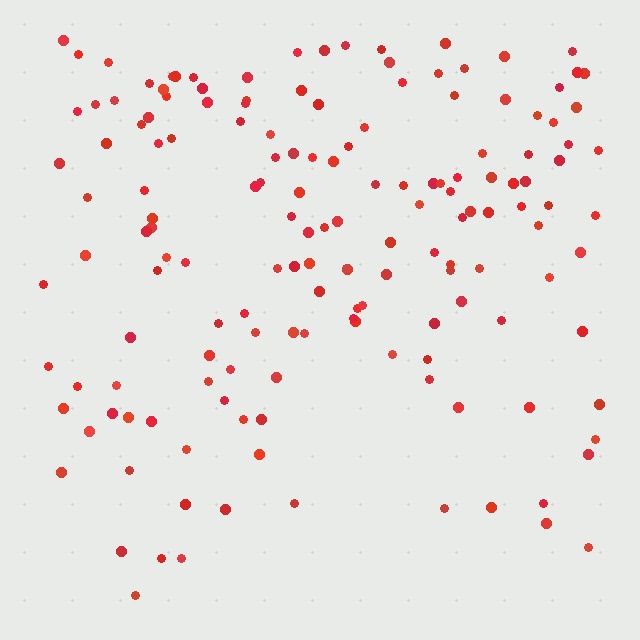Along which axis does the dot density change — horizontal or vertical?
Vertical.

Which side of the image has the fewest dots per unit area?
The bottom.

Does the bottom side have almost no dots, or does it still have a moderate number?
Still a moderate number, just noticeably fewer than the top.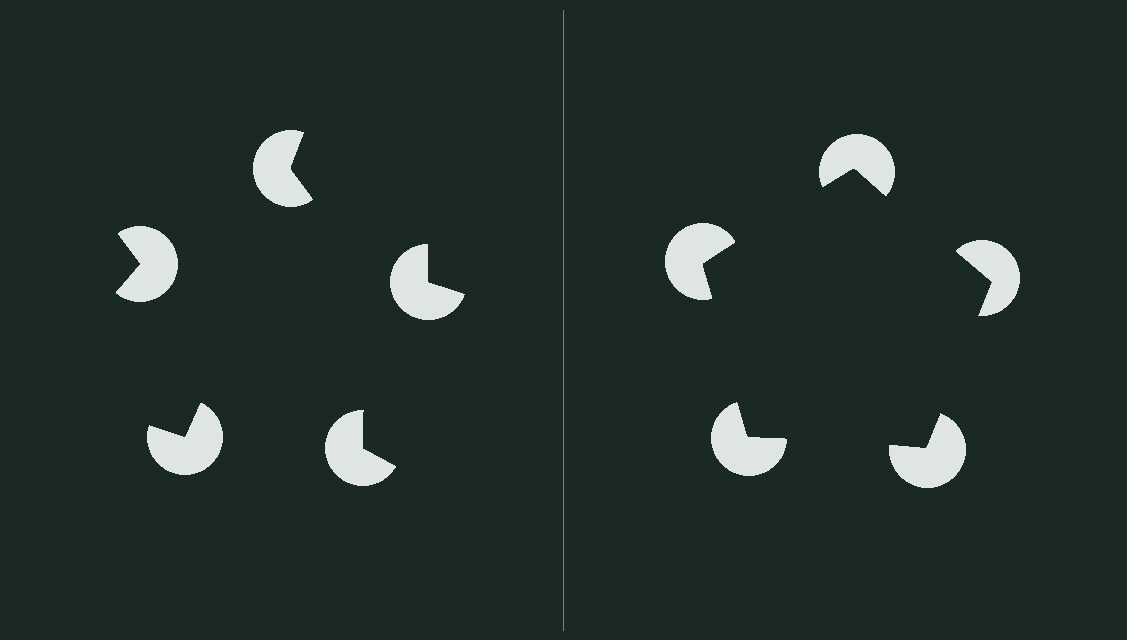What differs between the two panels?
The pac-man discs are positioned identically on both sides; only the wedge orientations differ. On the right they align to a pentagon; on the left they are misaligned.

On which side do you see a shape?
An illusory pentagon appears on the right side. On the left side the wedge cuts are rotated, so no coherent shape forms.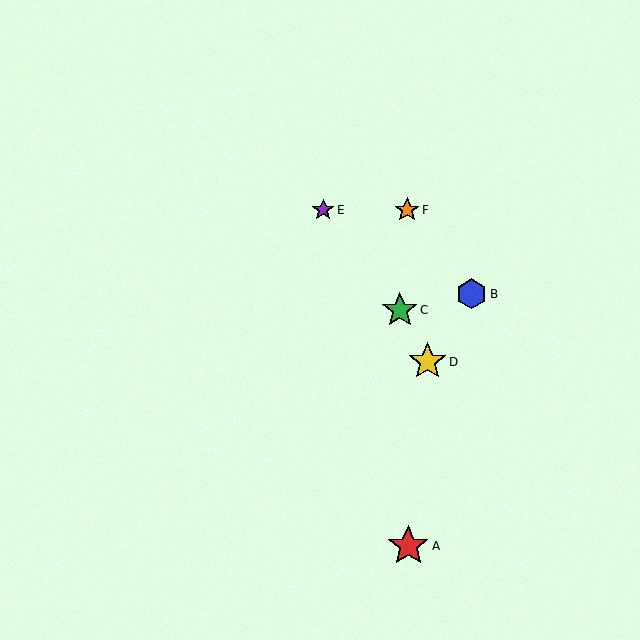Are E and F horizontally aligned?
Yes, both are at y≈210.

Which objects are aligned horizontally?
Objects E, F are aligned horizontally.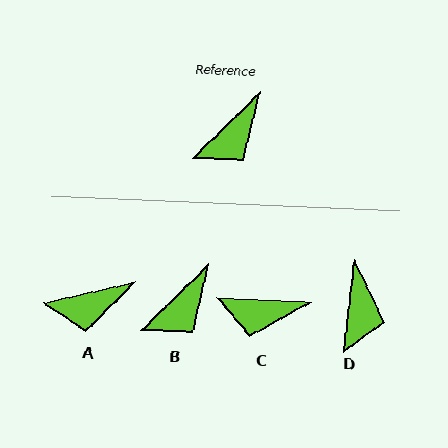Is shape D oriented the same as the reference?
No, it is off by about 40 degrees.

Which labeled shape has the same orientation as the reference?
B.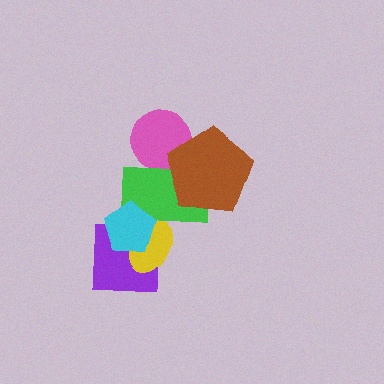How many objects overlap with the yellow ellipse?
3 objects overlap with the yellow ellipse.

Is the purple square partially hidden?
Yes, it is partially covered by another shape.